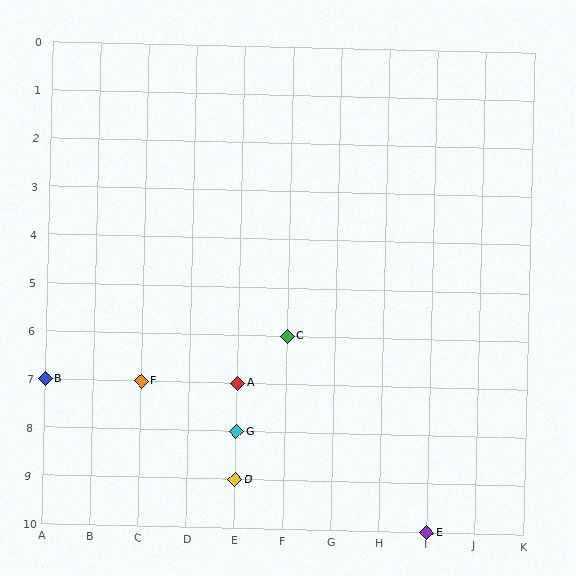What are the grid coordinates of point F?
Point F is at grid coordinates (C, 7).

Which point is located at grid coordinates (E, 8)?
Point G is at (E, 8).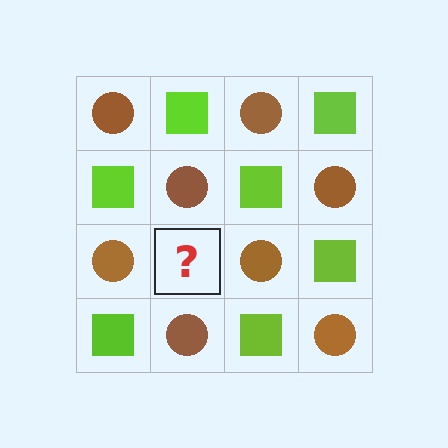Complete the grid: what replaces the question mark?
The question mark should be replaced with a lime square.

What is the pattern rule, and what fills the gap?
The rule is that it alternates brown circle and lime square in a checkerboard pattern. The gap should be filled with a lime square.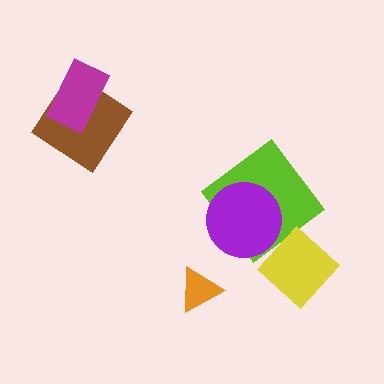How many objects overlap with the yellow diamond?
1 object overlaps with the yellow diamond.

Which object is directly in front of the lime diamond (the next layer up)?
The purple circle is directly in front of the lime diamond.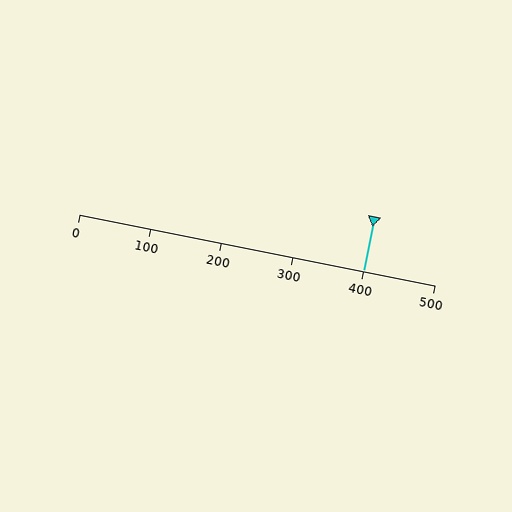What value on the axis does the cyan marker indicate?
The marker indicates approximately 400.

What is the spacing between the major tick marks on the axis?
The major ticks are spaced 100 apart.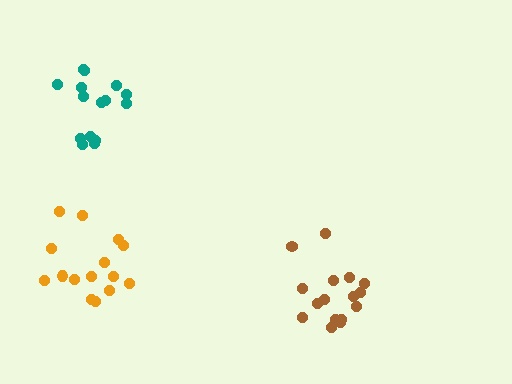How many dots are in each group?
Group 1: 15 dots, Group 2: 16 dots, Group 3: 15 dots (46 total).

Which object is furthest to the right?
The brown cluster is rightmost.